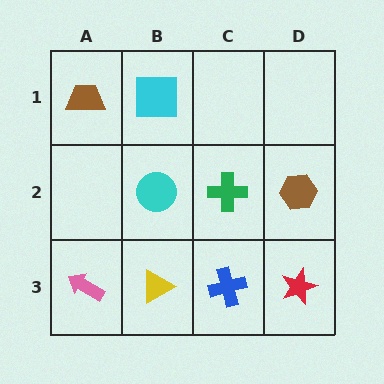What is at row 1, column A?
A brown trapezoid.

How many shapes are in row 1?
2 shapes.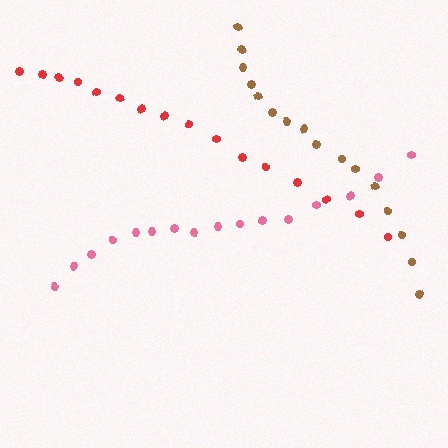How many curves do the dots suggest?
There are 3 distinct paths.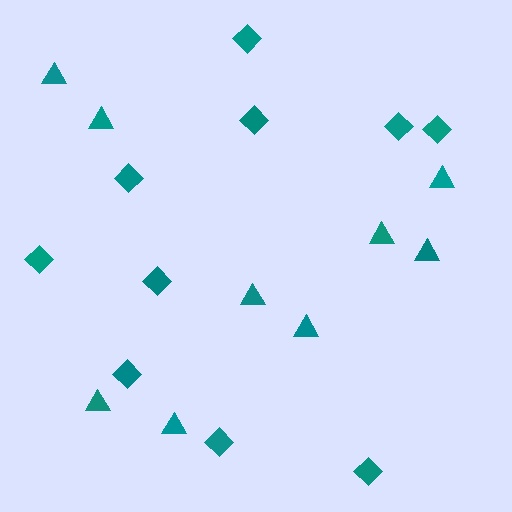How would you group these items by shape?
There are 2 groups: one group of diamonds (10) and one group of triangles (9).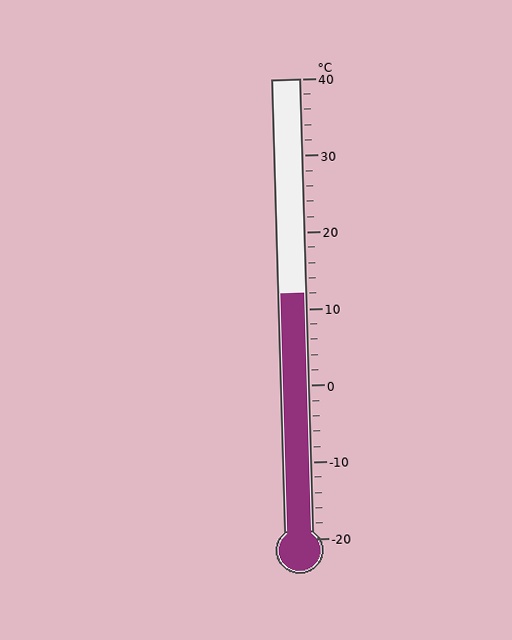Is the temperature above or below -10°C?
The temperature is above -10°C.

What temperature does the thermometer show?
The thermometer shows approximately 12°C.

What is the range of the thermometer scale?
The thermometer scale ranges from -20°C to 40°C.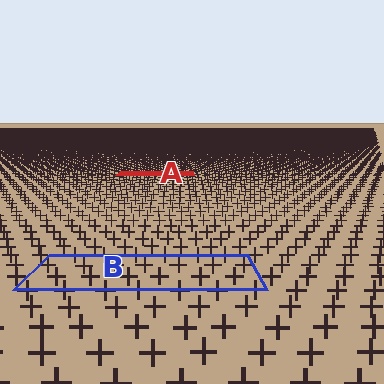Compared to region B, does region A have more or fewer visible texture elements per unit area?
Region A has more texture elements per unit area — they are packed more densely because it is farther away.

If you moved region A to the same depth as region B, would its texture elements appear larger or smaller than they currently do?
They would appear larger. At a closer depth, the same texture elements are projected at a bigger on-screen size.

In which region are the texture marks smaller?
The texture marks are smaller in region A, because it is farther away.